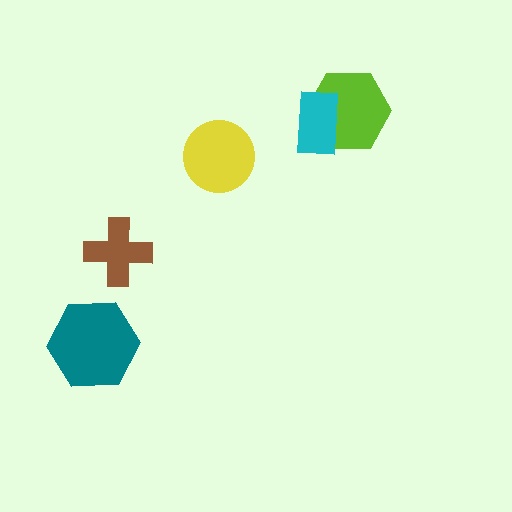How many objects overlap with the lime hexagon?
1 object overlaps with the lime hexagon.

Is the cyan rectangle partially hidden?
No, no other shape covers it.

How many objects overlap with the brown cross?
0 objects overlap with the brown cross.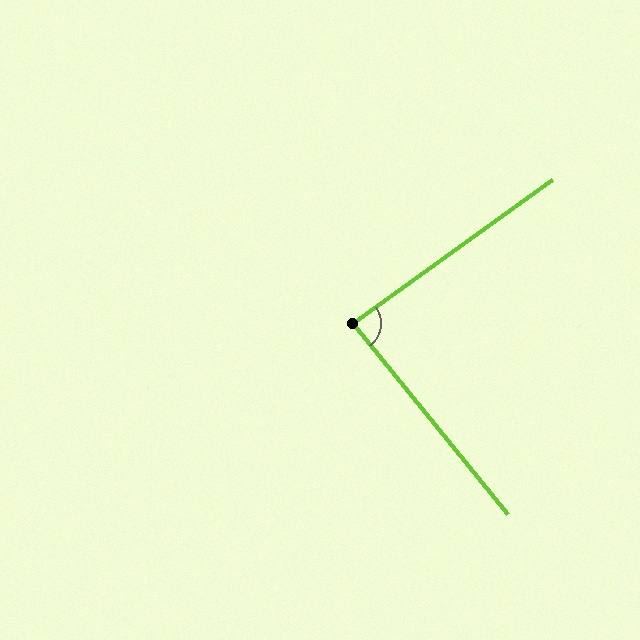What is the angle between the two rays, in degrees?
Approximately 87 degrees.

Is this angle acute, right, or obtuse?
It is approximately a right angle.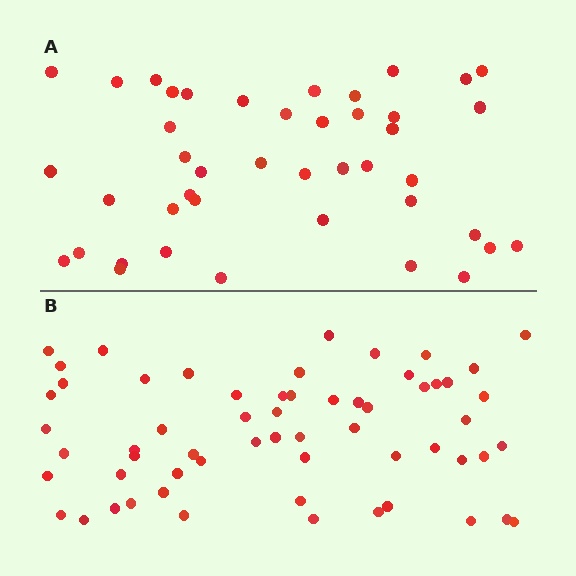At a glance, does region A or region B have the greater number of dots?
Region B (the bottom region) has more dots.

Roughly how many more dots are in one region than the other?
Region B has approximately 15 more dots than region A.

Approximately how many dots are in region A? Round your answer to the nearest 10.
About 40 dots. (The exact count is 43, which rounds to 40.)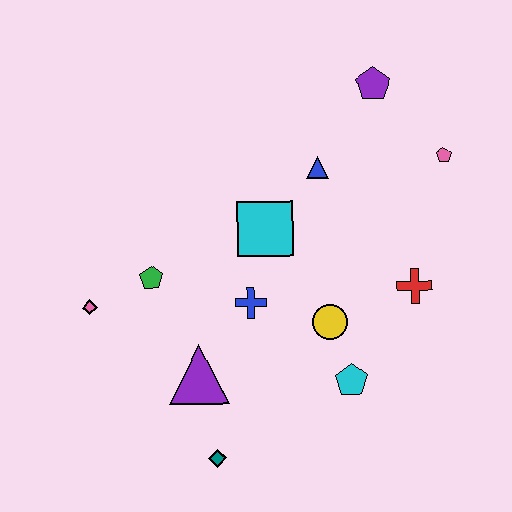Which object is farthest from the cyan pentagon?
The purple pentagon is farthest from the cyan pentagon.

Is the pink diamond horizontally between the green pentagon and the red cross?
No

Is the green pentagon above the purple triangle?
Yes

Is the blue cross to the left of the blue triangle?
Yes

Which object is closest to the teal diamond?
The purple triangle is closest to the teal diamond.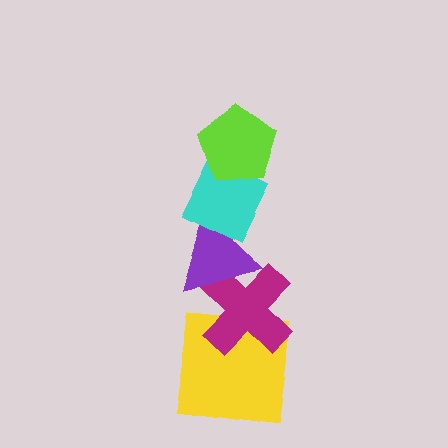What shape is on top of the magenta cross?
The purple triangle is on top of the magenta cross.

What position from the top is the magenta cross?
The magenta cross is 4th from the top.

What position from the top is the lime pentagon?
The lime pentagon is 1st from the top.